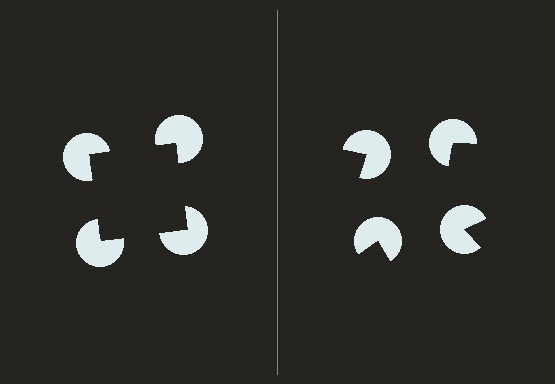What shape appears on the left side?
An illusory square.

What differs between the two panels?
The pac-man discs are positioned identically on both sides; only the wedge orientations differ. On the left they align to a square; on the right they are misaligned.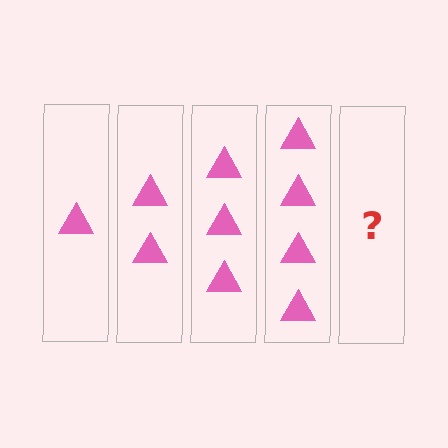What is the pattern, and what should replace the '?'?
The pattern is that each step adds one more triangle. The '?' should be 5 triangles.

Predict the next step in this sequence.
The next step is 5 triangles.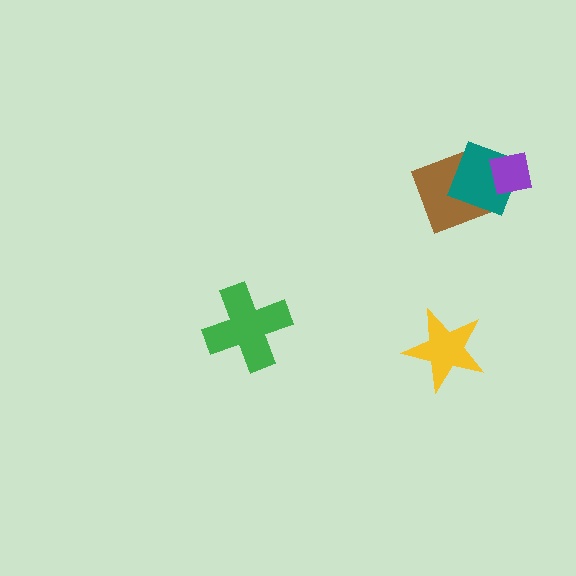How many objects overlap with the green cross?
0 objects overlap with the green cross.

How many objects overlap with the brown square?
1 object overlaps with the brown square.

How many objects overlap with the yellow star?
0 objects overlap with the yellow star.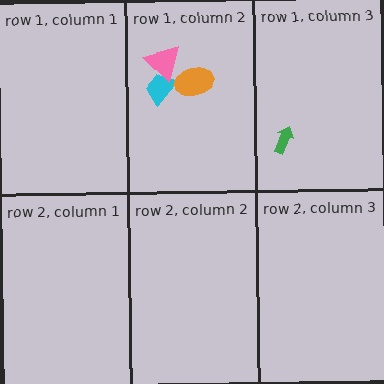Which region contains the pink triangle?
The row 1, column 2 region.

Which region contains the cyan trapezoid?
The row 1, column 2 region.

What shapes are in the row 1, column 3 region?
The green arrow.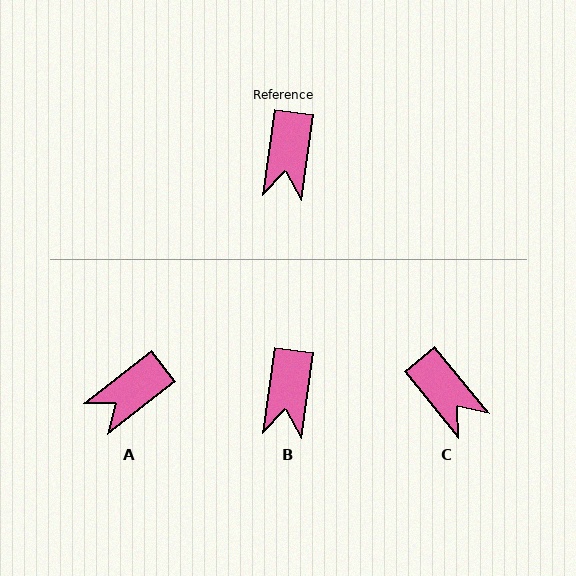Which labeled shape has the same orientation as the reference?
B.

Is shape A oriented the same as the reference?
No, it is off by about 44 degrees.